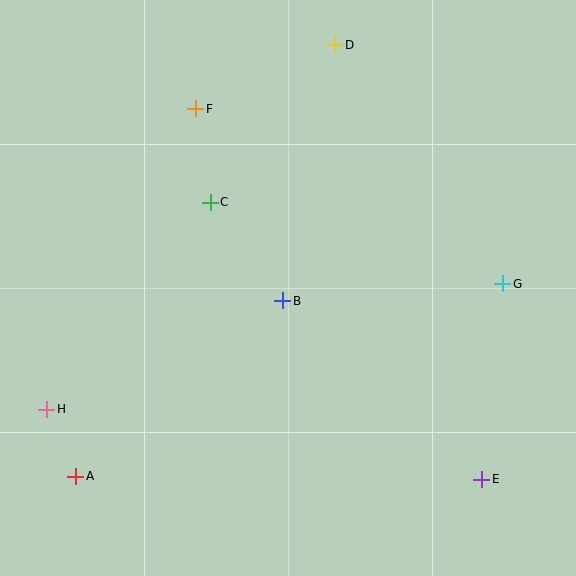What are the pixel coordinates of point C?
Point C is at (210, 203).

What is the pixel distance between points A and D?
The distance between A and D is 503 pixels.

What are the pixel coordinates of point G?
Point G is at (503, 283).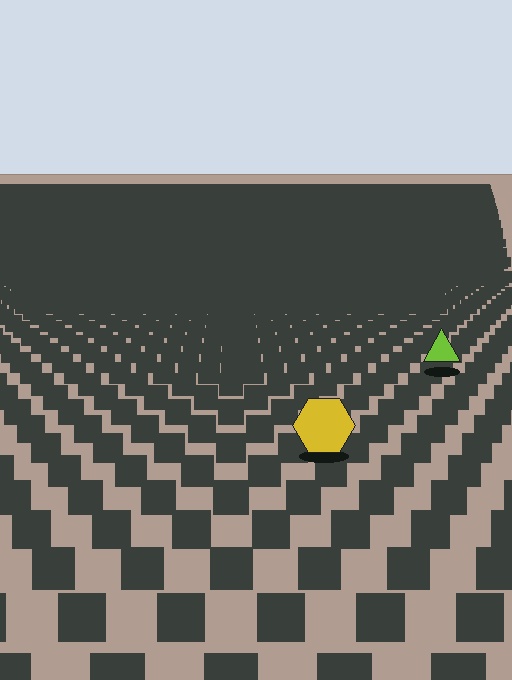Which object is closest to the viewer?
The yellow hexagon is closest. The texture marks near it are larger and more spread out.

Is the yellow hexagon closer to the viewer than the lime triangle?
Yes. The yellow hexagon is closer — you can tell from the texture gradient: the ground texture is coarser near it.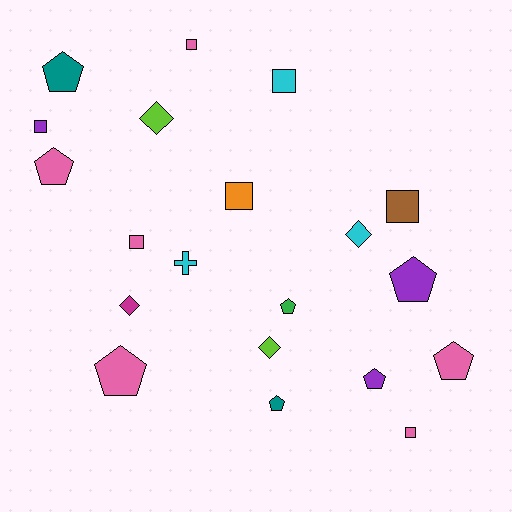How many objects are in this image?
There are 20 objects.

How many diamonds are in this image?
There are 4 diamonds.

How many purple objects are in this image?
There are 3 purple objects.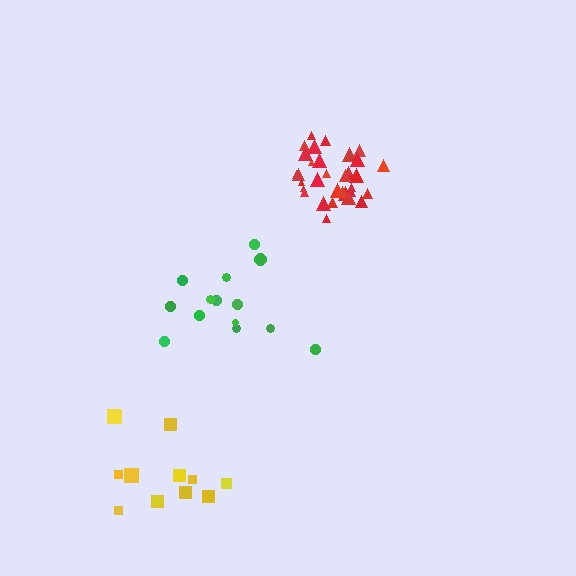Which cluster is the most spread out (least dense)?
Green.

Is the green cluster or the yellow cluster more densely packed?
Yellow.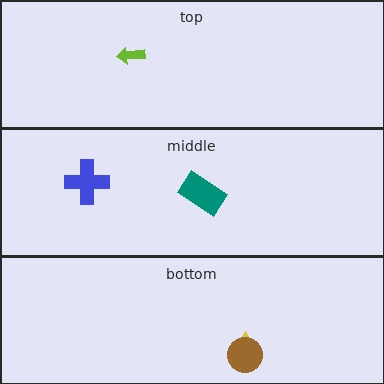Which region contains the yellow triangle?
The bottom region.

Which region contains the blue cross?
The middle region.